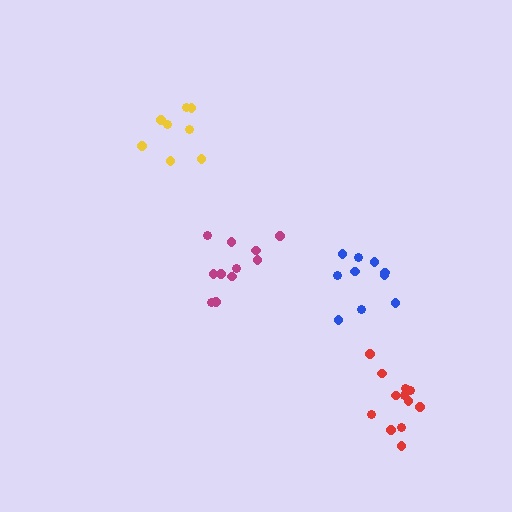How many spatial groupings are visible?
There are 4 spatial groupings.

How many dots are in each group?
Group 1: 8 dots, Group 2: 11 dots, Group 3: 10 dots, Group 4: 12 dots (41 total).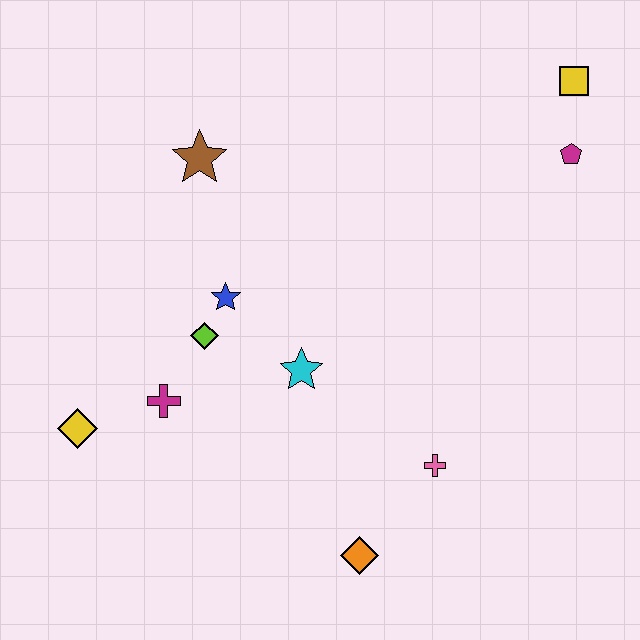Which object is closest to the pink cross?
The orange diamond is closest to the pink cross.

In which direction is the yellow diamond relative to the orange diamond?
The yellow diamond is to the left of the orange diamond.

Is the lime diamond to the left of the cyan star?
Yes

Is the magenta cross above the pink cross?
Yes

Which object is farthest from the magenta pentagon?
The yellow diamond is farthest from the magenta pentagon.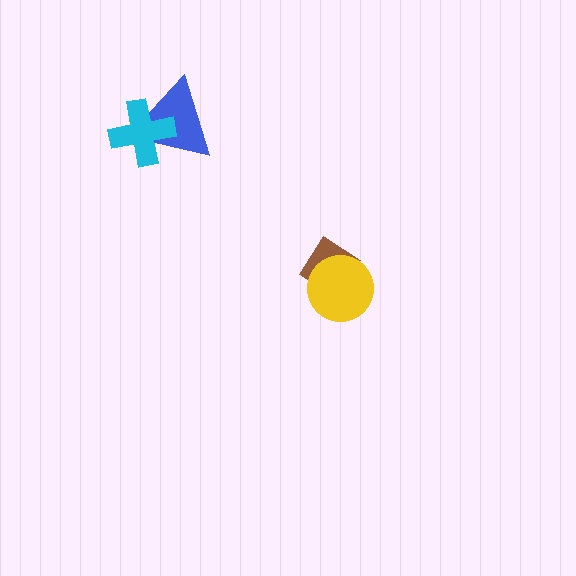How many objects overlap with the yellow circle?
1 object overlaps with the yellow circle.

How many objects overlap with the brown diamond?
1 object overlaps with the brown diamond.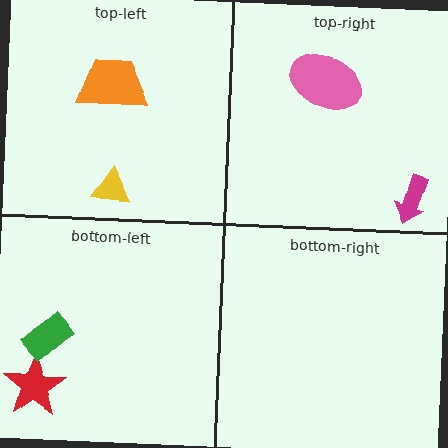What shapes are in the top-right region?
The pink ellipse, the magenta arrow.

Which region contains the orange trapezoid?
The top-left region.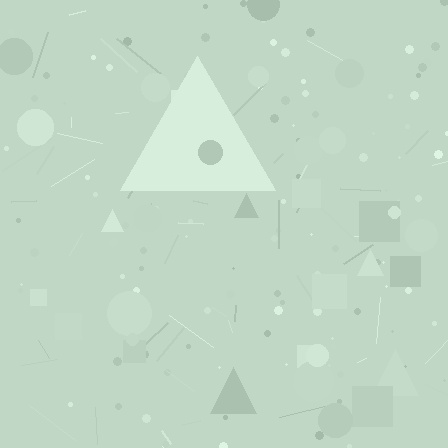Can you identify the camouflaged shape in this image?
The camouflaged shape is a triangle.